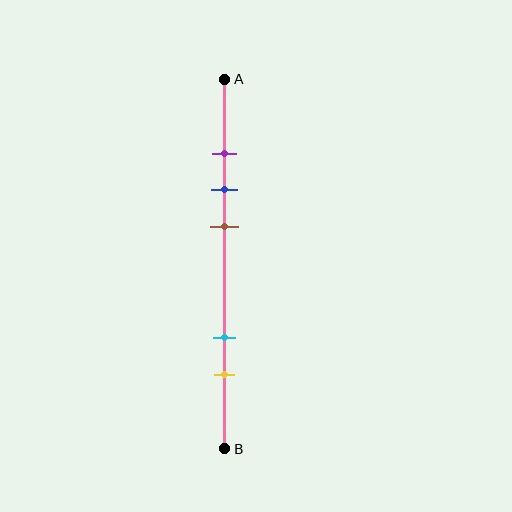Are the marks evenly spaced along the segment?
No, the marks are not evenly spaced.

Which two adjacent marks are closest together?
The purple and blue marks are the closest adjacent pair.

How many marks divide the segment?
There are 5 marks dividing the segment.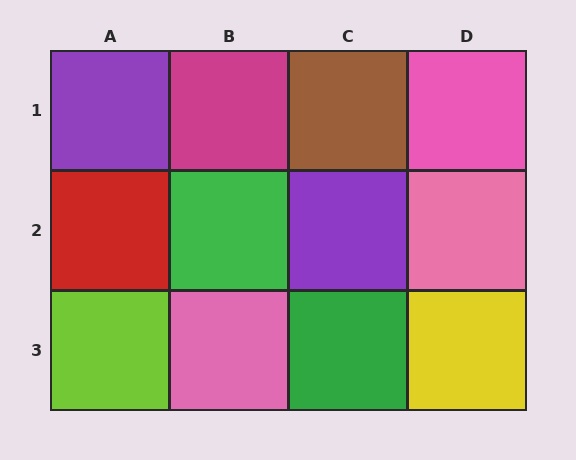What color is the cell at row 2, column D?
Pink.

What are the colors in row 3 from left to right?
Lime, pink, green, yellow.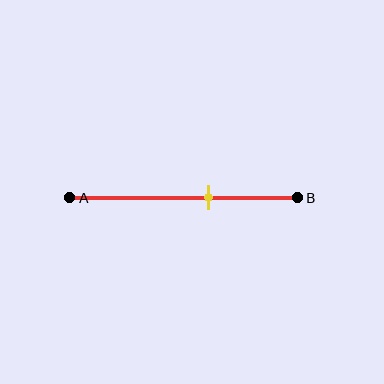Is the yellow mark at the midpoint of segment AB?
No, the mark is at about 60% from A, not at the 50% midpoint.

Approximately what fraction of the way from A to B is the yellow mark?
The yellow mark is approximately 60% of the way from A to B.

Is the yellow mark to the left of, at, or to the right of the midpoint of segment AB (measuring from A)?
The yellow mark is to the right of the midpoint of segment AB.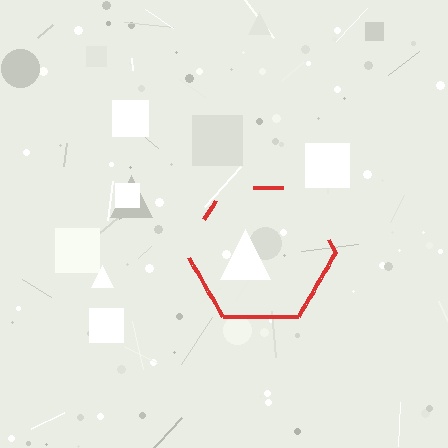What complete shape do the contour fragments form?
The contour fragments form a hexagon.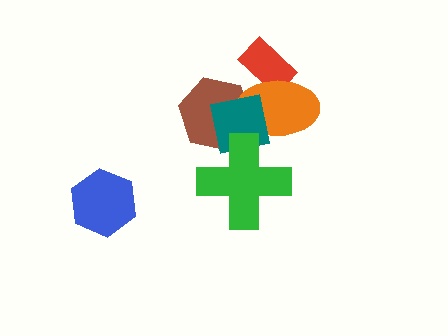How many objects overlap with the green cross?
2 objects overlap with the green cross.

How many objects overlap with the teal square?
3 objects overlap with the teal square.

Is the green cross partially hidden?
No, no other shape covers it.